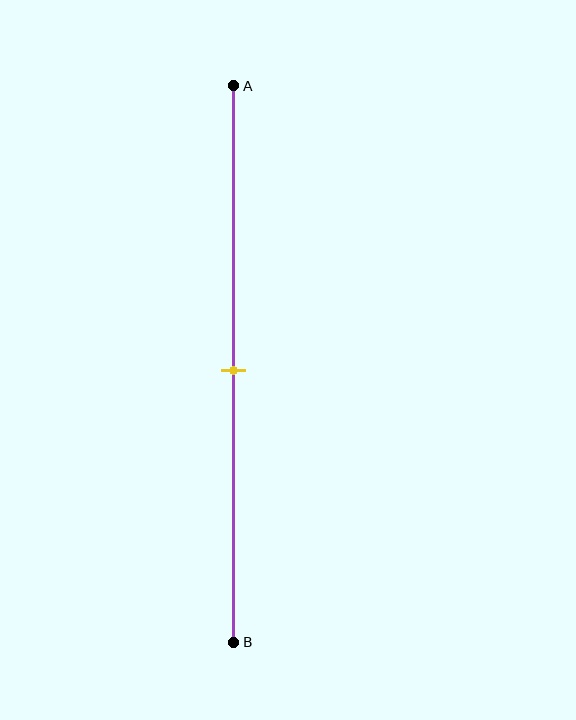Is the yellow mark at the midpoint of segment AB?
Yes, the mark is approximately at the midpoint.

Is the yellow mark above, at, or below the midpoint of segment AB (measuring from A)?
The yellow mark is approximately at the midpoint of segment AB.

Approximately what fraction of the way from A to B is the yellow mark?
The yellow mark is approximately 50% of the way from A to B.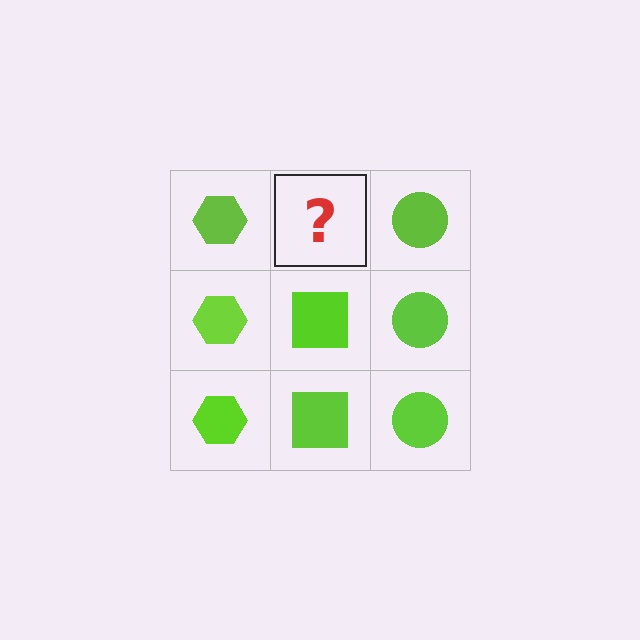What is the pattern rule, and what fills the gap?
The rule is that each column has a consistent shape. The gap should be filled with a lime square.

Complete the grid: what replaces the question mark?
The question mark should be replaced with a lime square.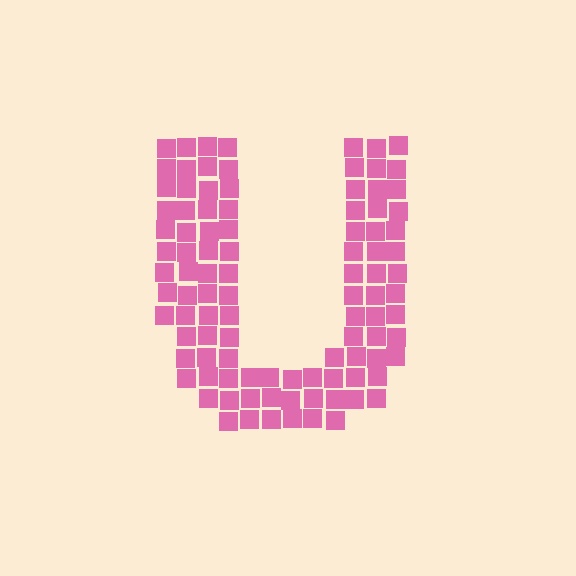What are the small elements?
The small elements are squares.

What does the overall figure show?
The overall figure shows the letter U.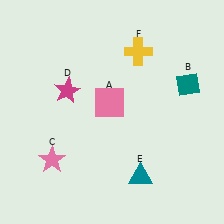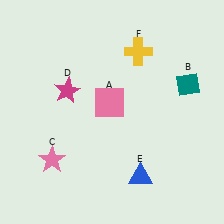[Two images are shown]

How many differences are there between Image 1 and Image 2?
There is 1 difference between the two images.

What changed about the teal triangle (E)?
In Image 1, E is teal. In Image 2, it changed to blue.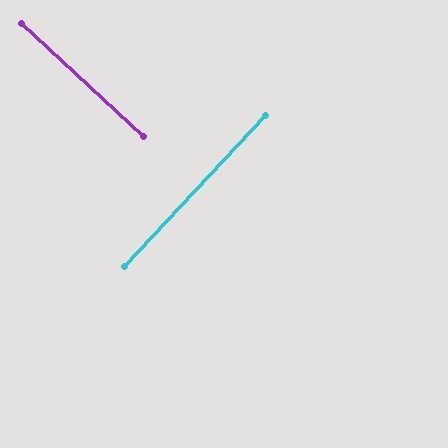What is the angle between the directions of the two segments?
Approximately 90 degrees.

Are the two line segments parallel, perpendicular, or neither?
Perpendicular — they meet at approximately 90°.